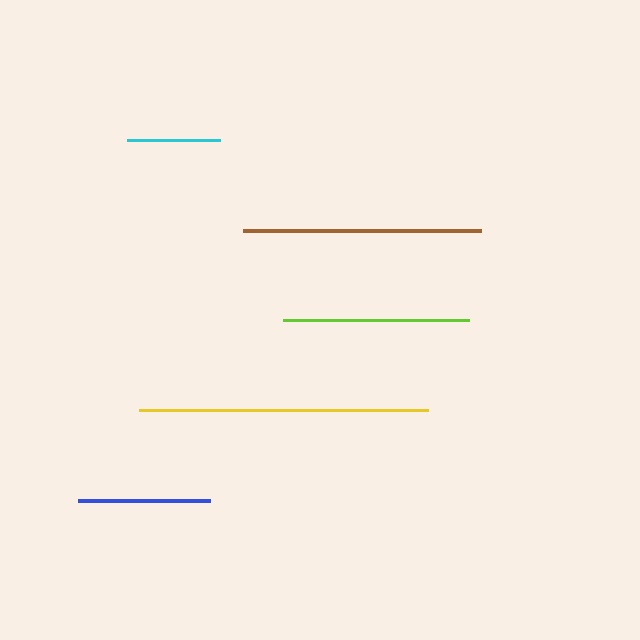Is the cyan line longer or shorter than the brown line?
The brown line is longer than the cyan line.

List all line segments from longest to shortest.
From longest to shortest: yellow, brown, lime, blue, cyan.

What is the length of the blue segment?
The blue segment is approximately 132 pixels long.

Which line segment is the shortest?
The cyan line is the shortest at approximately 93 pixels.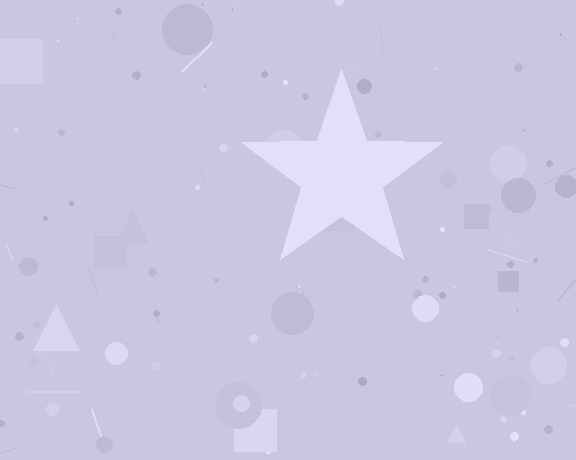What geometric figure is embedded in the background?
A star is embedded in the background.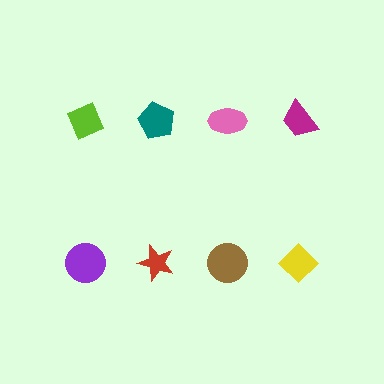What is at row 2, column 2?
A red star.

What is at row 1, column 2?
A teal pentagon.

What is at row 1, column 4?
A magenta trapezoid.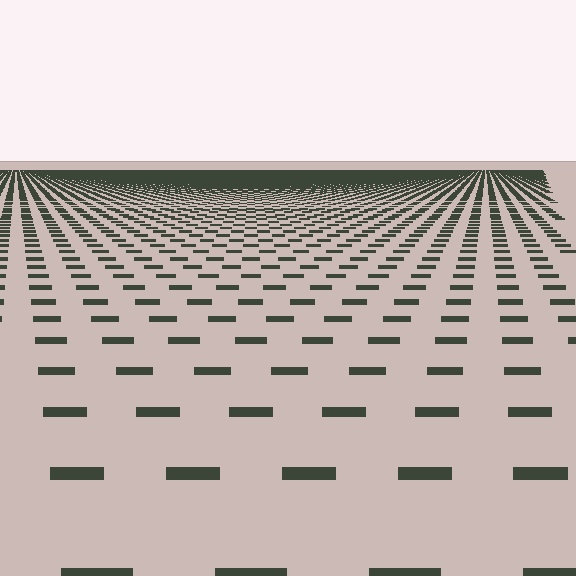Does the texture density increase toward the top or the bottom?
Density increases toward the top.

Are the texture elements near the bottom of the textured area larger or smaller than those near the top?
Larger. Near the bottom, elements are closer to the viewer and appear at a bigger on-screen size.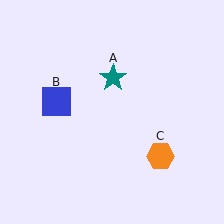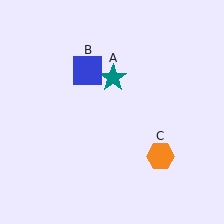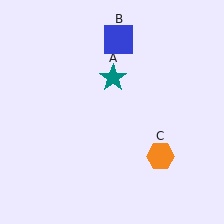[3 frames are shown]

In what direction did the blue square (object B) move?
The blue square (object B) moved up and to the right.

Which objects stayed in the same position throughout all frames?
Teal star (object A) and orange hexagon (object C) remained stationary.